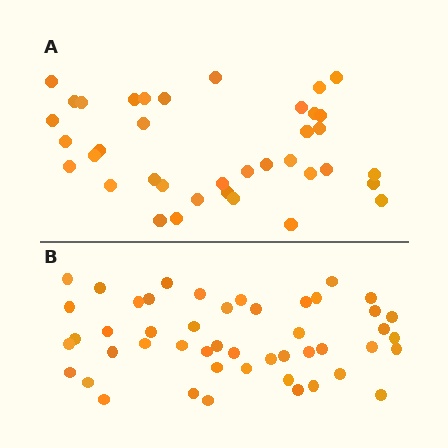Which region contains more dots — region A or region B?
Region B (the bottom region) has more dots.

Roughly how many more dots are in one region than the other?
Region B has roughly 10 or so more dots than region A.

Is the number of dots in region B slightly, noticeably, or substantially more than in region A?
Region B has noticeably more, but not dramatically so. The ratio is roughly 1.3 to 1.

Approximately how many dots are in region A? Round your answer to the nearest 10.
About 40 dots. (The exact count is 38, which rounds to 40.)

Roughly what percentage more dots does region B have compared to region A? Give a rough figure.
About 25% more.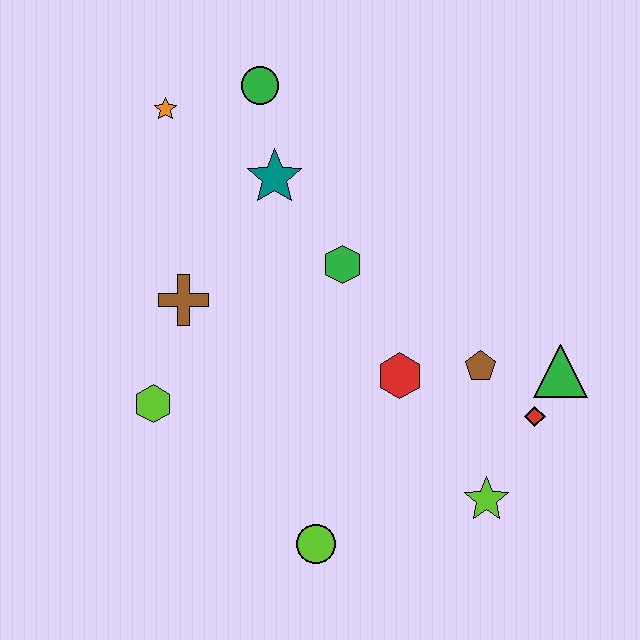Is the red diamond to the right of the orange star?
Yes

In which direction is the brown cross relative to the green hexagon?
The brown cross is to the left of the green hexagon.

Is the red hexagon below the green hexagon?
Yes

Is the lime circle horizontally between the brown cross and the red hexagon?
Yes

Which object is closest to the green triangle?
The red diamond is closest to the green triangle.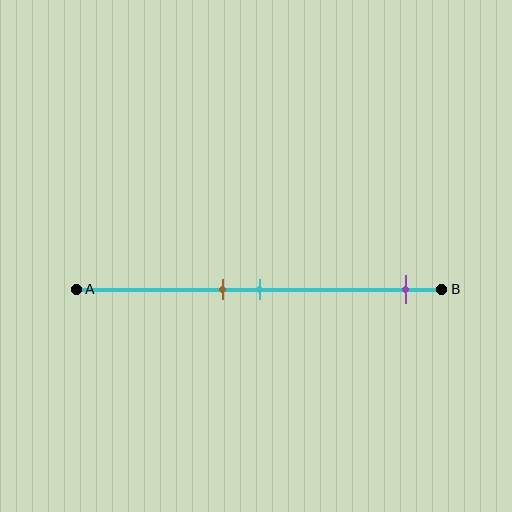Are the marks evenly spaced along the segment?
No, the marks are not evenly spaced.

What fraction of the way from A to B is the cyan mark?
The cyan mark is approximately 50% (0.5) of the way from A to B.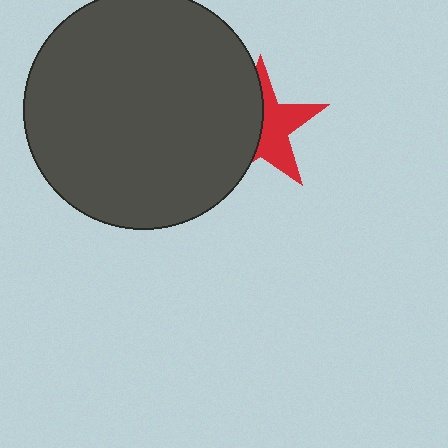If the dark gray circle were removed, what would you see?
You would see the complete red star.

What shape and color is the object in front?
The object in front is a dark gray circle.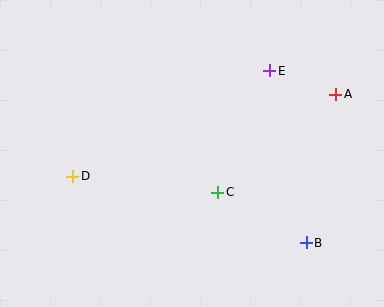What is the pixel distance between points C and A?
The distance between C and A is 153 pixels.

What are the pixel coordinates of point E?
Point E is at (270, 71).